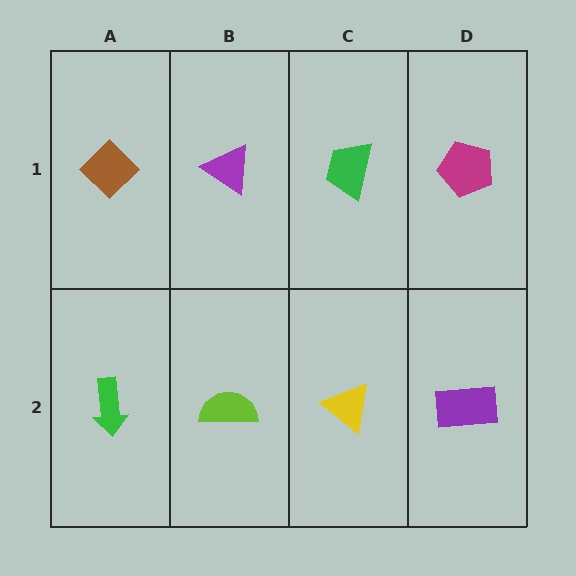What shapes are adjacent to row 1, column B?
A lime semicircle (row 2, column B), a brown diamond (row 1, column A), a green trapezoid (row 1, column C).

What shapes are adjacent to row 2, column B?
A purple triangle (row 1, column B), a green arrow (row 2, column A), a yellow triangle (row 2, column C).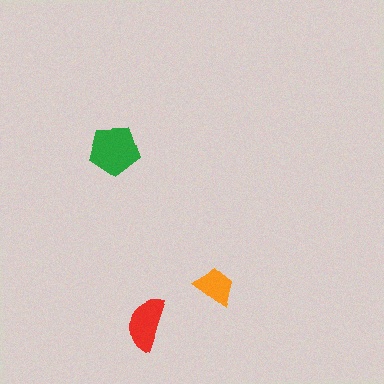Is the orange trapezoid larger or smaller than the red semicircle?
Smaller.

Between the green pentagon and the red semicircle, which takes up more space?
The green pentagon.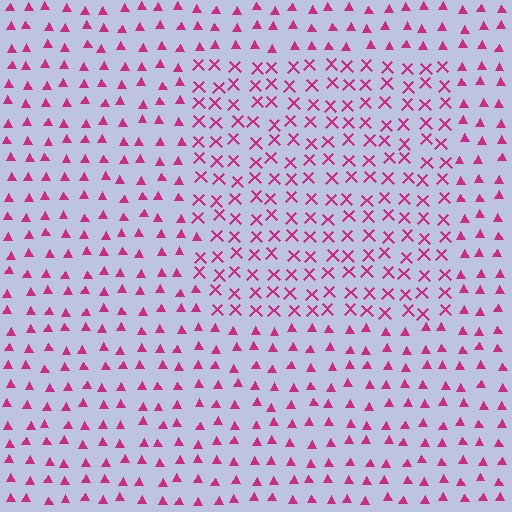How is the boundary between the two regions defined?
The boundary is defined by a change in element shape: X marks inside vs. triangles outside. All elements share the same color and spacing.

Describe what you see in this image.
The image is filled with small magenta elements arranged in a uniform grid. A rectangle-shaped region contains X marks, while the surrounding area contains triangles. The boundary is defined purely by the change in element shape.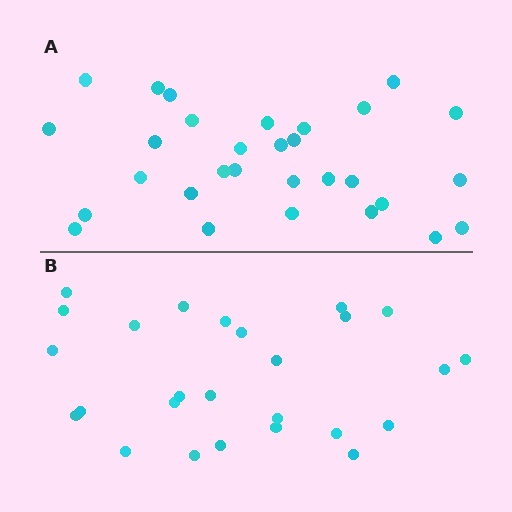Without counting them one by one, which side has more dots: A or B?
Region A (the top region) has more dots.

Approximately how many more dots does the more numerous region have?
Region A has about 4 more dots than region B.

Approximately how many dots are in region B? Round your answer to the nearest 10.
About 30 dots. (The exact count is 26, which rounds to 30.)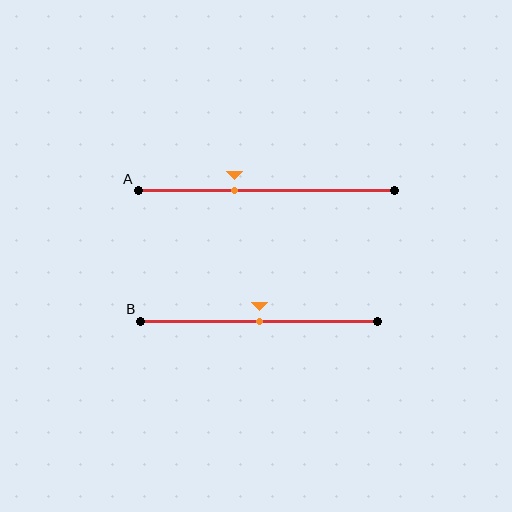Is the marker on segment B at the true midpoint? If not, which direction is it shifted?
Yes, the marker on segment B is at the true midpoint.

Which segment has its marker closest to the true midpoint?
Segment B has its marker closest to the true midpoint.